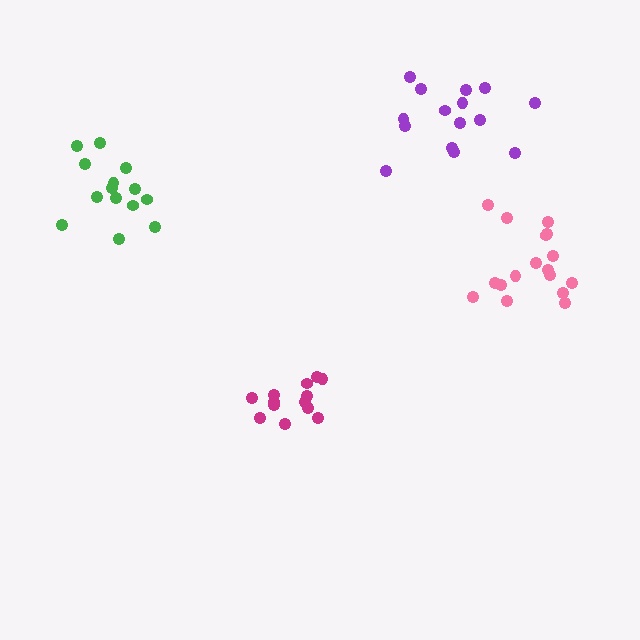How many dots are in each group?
Group 1: 14 dots, Group 2: 15 dots, Group 3: 13 dots, Group 4: 17 dots (59 total).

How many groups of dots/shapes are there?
There are 4 groups.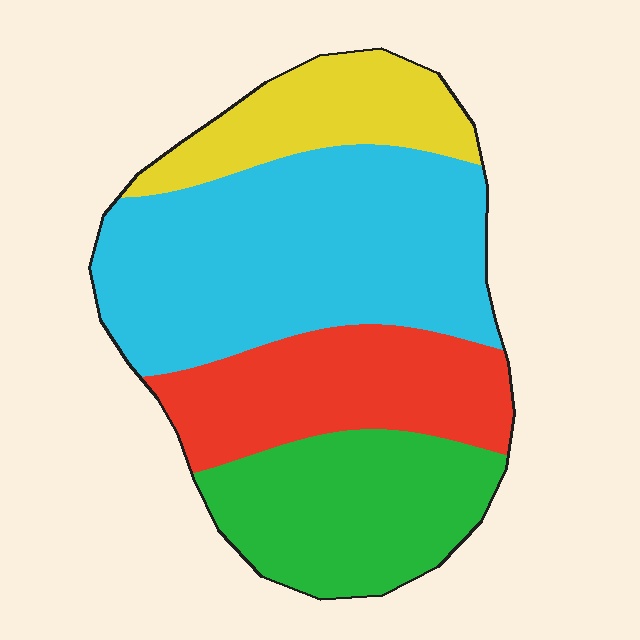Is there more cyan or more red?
Cyan.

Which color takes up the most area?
Cyan, at roughly 40%.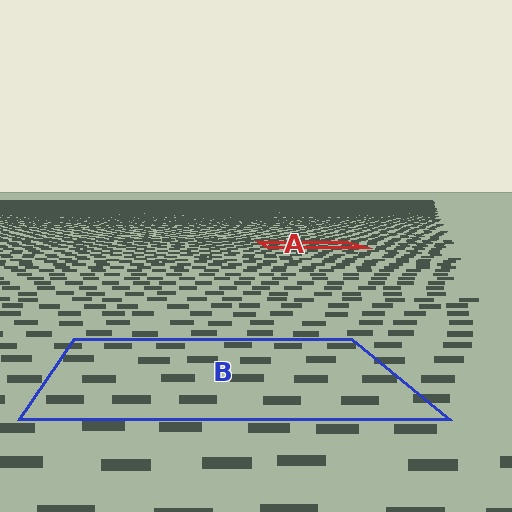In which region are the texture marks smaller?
The texture marks are smaller in region A, because it is farther away.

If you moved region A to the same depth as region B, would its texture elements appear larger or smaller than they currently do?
They would appear larger. At a closer depth, the same texture elements are projected at a bigger on-screen size.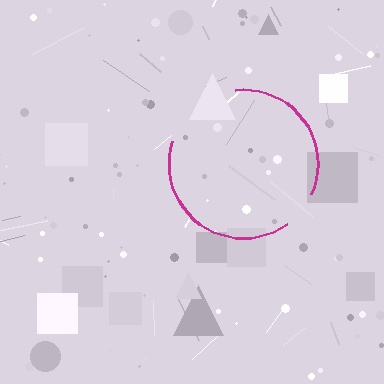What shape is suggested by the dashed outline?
The dashed outline suggests a circle.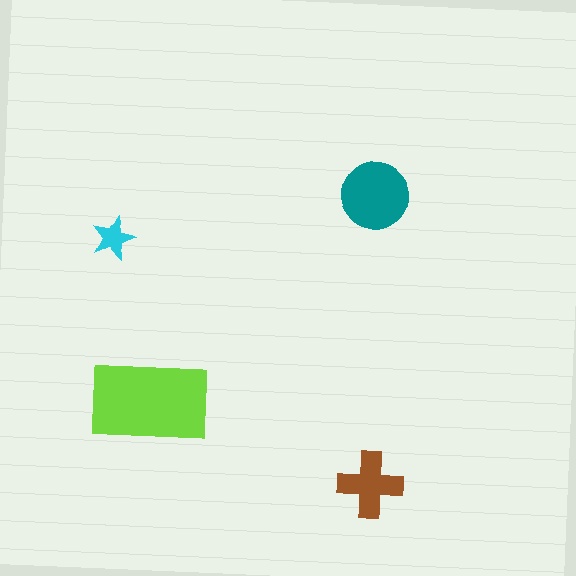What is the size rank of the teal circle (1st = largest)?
2nd.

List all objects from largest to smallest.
The lime rectangle, the teal circle, the brown cross, the cyan star.